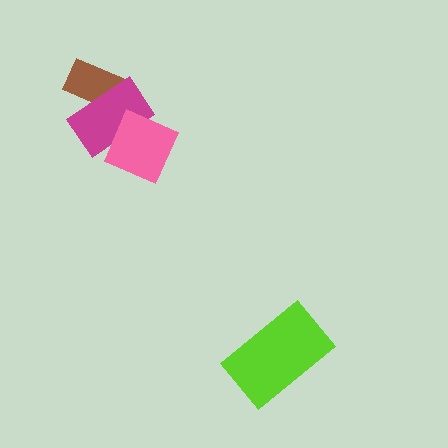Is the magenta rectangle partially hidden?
Yes, it is partially covered by another shape.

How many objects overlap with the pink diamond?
1 object overlaps with the pink diamond.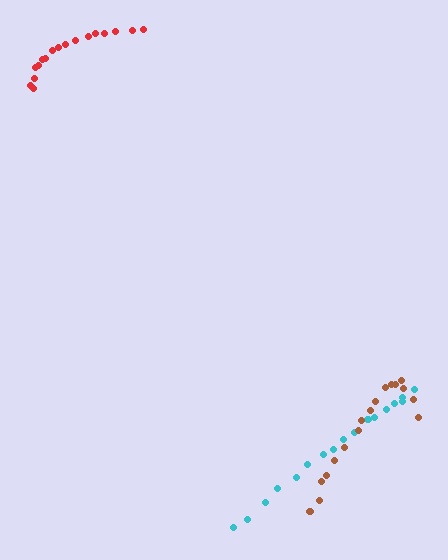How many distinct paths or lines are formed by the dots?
There are 3 distinct paths.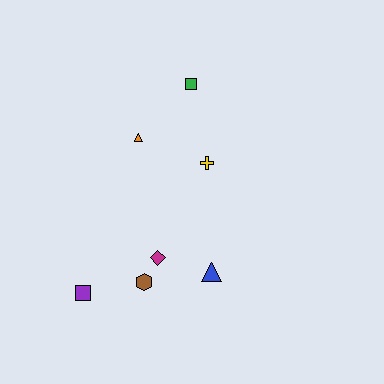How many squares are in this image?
There are 2 squares.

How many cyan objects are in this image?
There are no cyan objects.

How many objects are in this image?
There are 7 objects.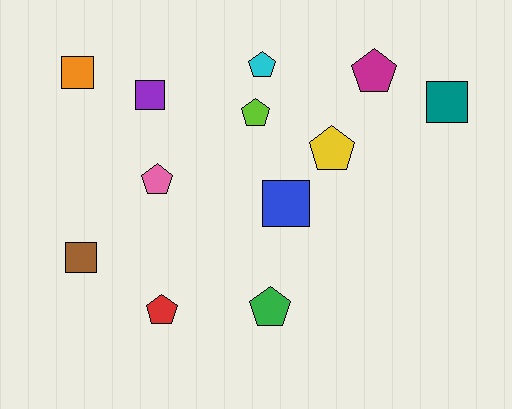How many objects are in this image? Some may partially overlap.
There are 12 objects.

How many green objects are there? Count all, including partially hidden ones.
There is 1 green object.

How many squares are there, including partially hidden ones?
There are 5 squares.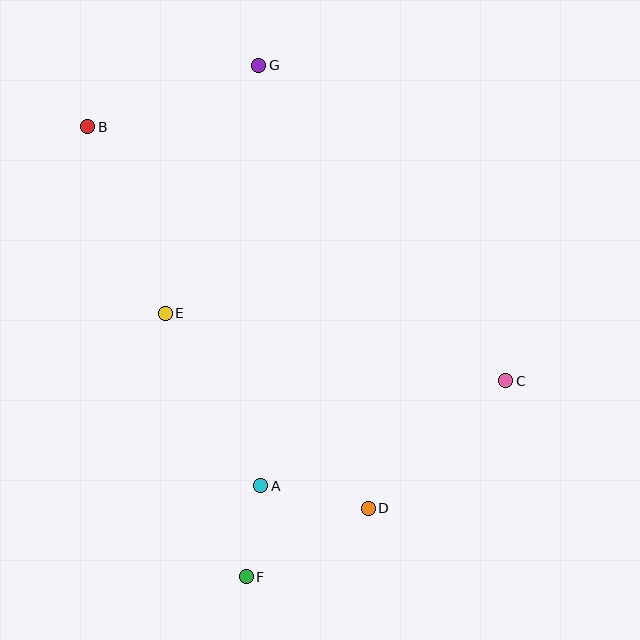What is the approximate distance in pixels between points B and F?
The distance between B and F is approximately 477 pixels.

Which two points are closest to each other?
Points A and F are closest to each other.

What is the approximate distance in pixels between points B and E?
The distance between B and E is approximately 202 pixels.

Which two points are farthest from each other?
Points F and G are farthest from each other.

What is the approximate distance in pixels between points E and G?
The distance between E and G is approximately 265 pixels.